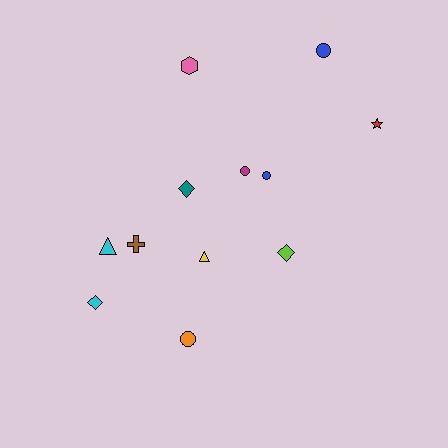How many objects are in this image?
There are 12 objects.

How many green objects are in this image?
There are no green objects.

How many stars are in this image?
There is 1 star.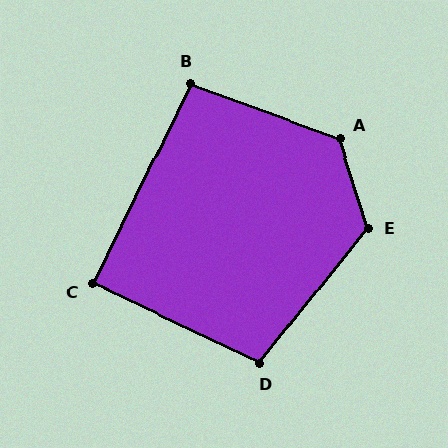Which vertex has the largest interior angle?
A, at approximately 127 degrees.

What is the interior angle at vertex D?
Approximately 103 degrees (obtuse).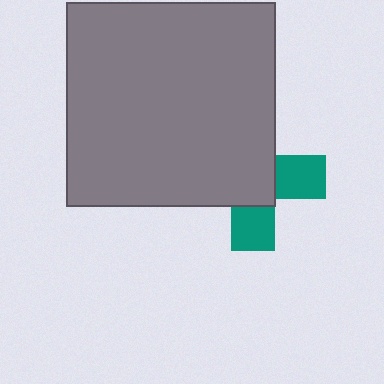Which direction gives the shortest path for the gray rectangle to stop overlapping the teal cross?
Moving toward the upper-left gives the shortest separation.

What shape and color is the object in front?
The object in front is a gray rectangle.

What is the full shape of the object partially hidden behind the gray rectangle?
The partially hidden object is a teal cross.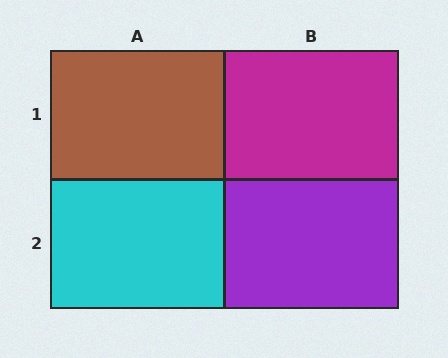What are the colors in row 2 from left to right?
Cyan, purple.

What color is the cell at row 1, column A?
Brown.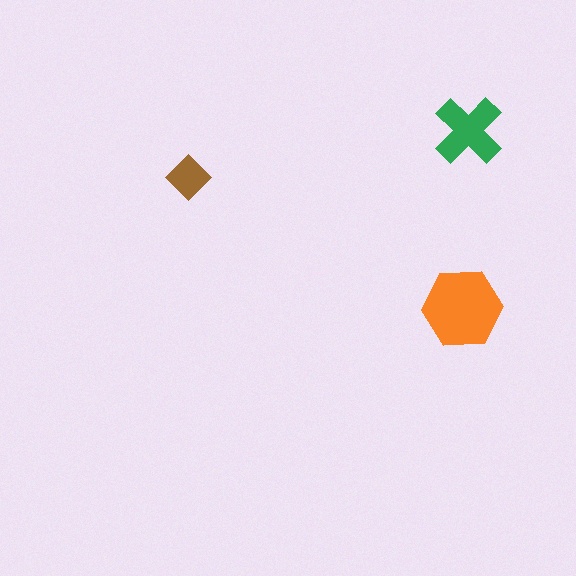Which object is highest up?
The green cross is topmost.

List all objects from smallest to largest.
The brown diamond, the green cross, the orange hexagon.